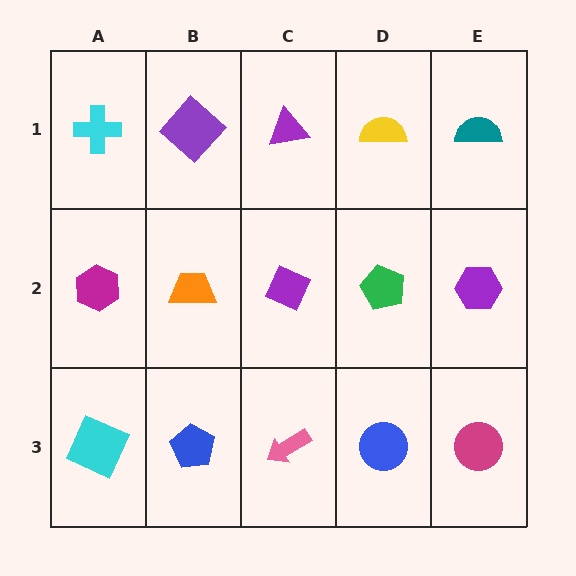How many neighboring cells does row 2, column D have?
4.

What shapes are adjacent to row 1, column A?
A magenta hexagon (row 2, column A), a purple diamond (row 1, column B).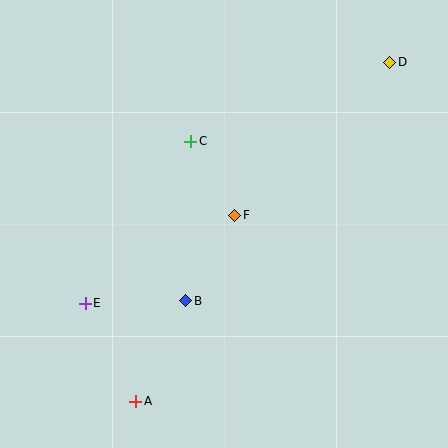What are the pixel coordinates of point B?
Point B is at (186, 301).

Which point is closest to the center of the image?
Point F at (235, 215) is closest to the center.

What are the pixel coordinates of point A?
Point A is at (136, 401).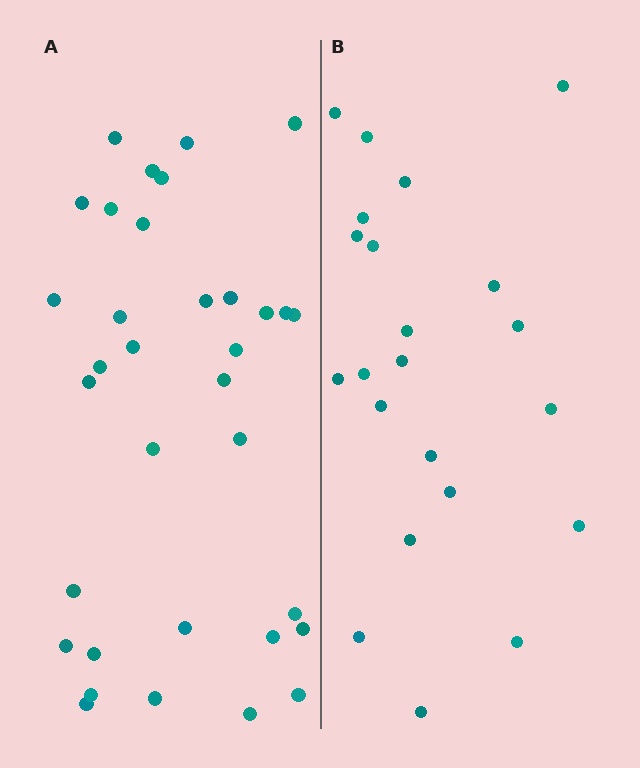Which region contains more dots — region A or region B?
Region A (the left region) has more dots.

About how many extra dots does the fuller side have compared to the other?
Region A has roughly 12 or so more dots than region B.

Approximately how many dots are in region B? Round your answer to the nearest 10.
About 20 dots. (The exact count is 22, which rounds to 20.)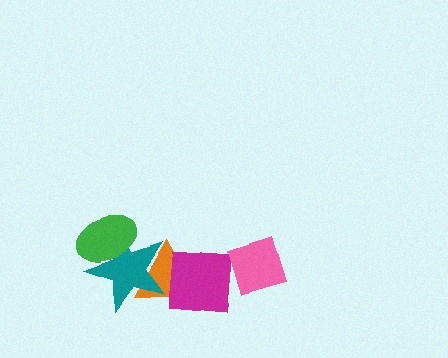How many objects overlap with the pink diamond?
0 objects overlap with the pink diamond.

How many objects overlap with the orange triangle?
2 objects overlap with the orange triangle.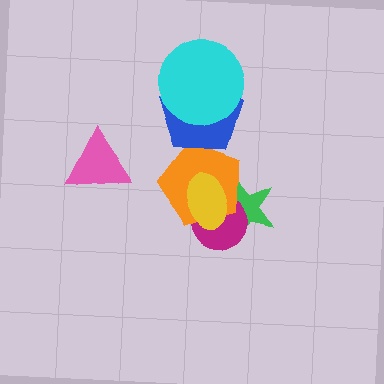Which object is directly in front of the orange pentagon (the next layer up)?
The yellow ellipse is directly in front of the orange pentagon.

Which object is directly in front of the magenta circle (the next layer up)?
The orange pentagon is directly in front of the magenta circle.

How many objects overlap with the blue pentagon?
2 objects overlap with the blue pentagon.